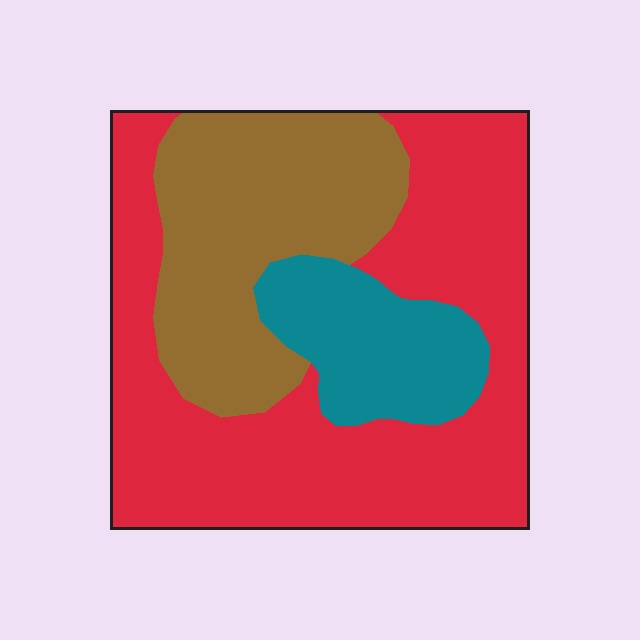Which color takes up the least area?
Teal, at roughly 15%.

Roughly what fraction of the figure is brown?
Brown covers roughly 30% of the figure.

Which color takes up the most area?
Red, at roughly 55%.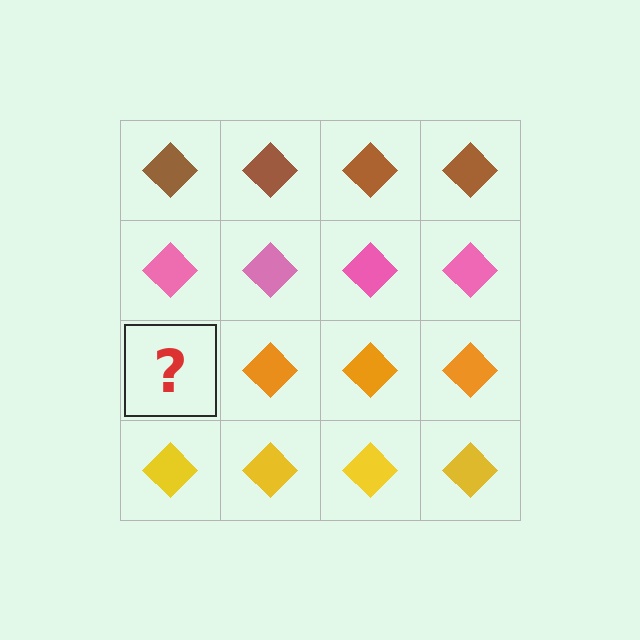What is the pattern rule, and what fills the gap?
The rule is that each row has a consistent color. The gap should be filled with an orange diamond.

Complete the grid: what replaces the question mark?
The question mark should be replaced with an orange diamond.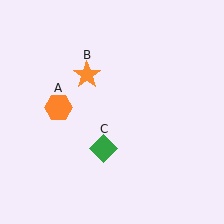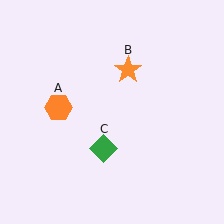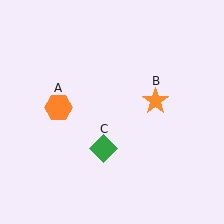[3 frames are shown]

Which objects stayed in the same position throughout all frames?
Orange hexagon (object A) and green diamond (object C) remained stationary.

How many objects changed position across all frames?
1 object changed position: orange star (object B).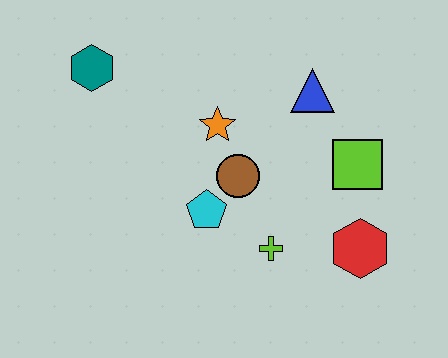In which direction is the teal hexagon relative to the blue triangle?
The teal hexagon is to the left of the blue triangle.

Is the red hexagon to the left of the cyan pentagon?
No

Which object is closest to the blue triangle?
The lime square is closest to the blue triangle.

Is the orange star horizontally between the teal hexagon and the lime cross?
Yes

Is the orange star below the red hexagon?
No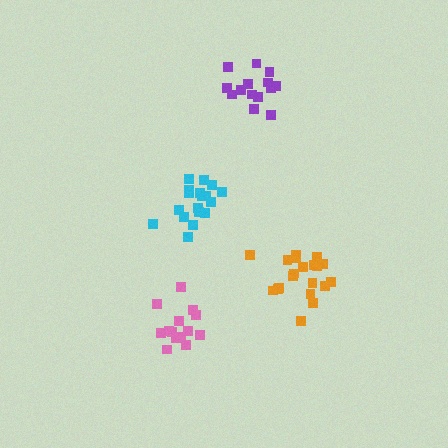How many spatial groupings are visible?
There are 4 spatial groupings.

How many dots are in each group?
Group 1: 20 dots, Group 2: 18 dots, Group 3: 14 dots, Group 4: 14 dots (66 total).